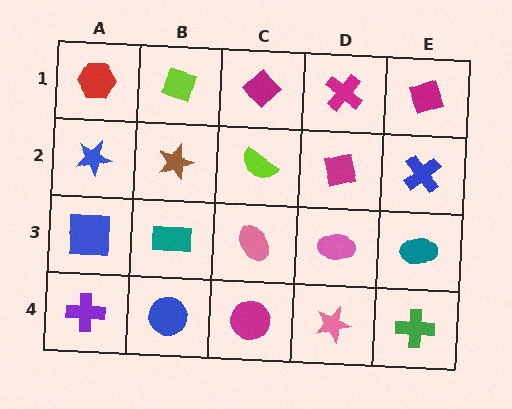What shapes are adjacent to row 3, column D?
A magenta square (row 2, column D), a pink star (row 4, column D), a pink ellipse (row 3, column C), a teal ellipse (row 3, column E).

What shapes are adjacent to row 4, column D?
A pink ellipse (row 3, column D), a magenta circle (row 4, column C), a green cross (row 4, column E).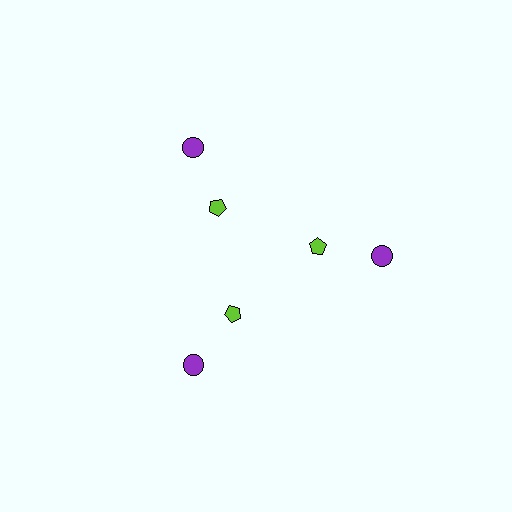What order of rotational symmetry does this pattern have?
This pattern has 3-fold rotational symmetry.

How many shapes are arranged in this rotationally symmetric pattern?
There are 6 shapes, arranged in 3 groups of 2.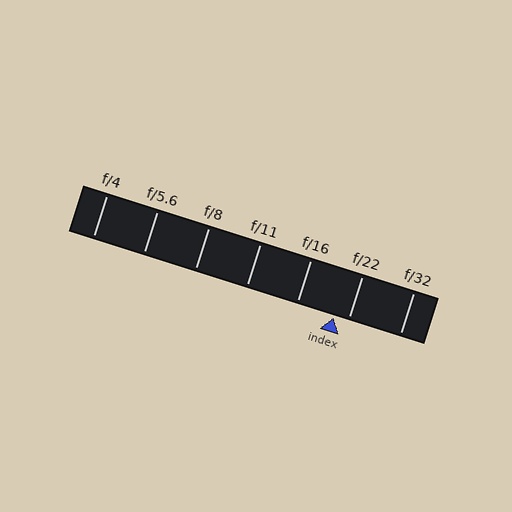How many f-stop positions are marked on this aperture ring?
There are 7 f-stop positions marked.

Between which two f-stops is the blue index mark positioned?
The index mark is between f/16 and f/22.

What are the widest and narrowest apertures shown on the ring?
The widest aperture shown is f/4 and the narrowest is f/32.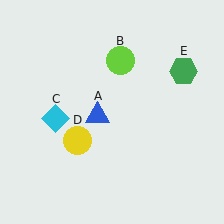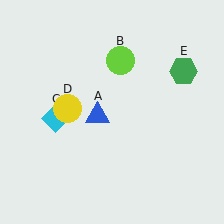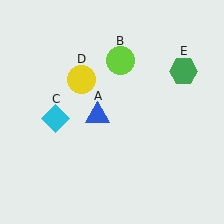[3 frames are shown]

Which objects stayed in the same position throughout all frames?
Blue triangle (object A) and lime circle (object B) and cyan diamond (object C) and green hexagon (object E) remained stationary.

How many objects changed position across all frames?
1 object changed position: yellow circle (object D).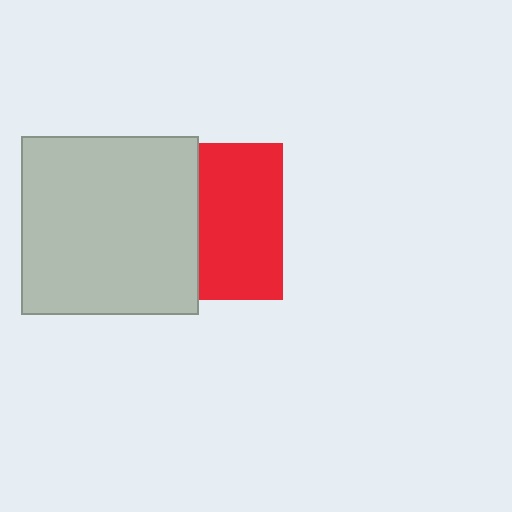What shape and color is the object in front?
The object in front is a light gray square.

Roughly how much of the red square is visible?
About half of it is visible (roughly 54%).